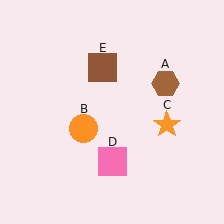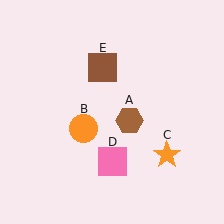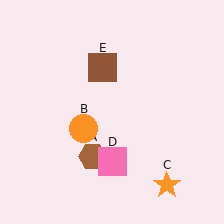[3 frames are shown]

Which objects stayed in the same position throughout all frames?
Orange circle (object B) and pink square (object D) and brown square (object E) remained stationary.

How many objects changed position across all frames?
2 objects changed position: brown hexagon (object A), orange star (object C).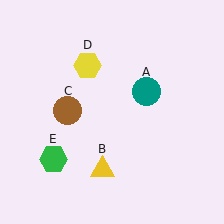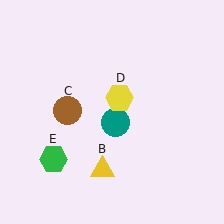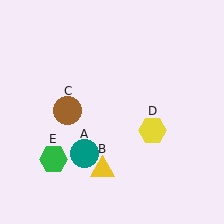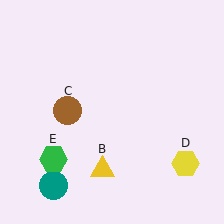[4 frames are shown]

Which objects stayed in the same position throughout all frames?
Yellow triangle (object B) and brown circle (object C) and green hexagon (object E) remained stationary.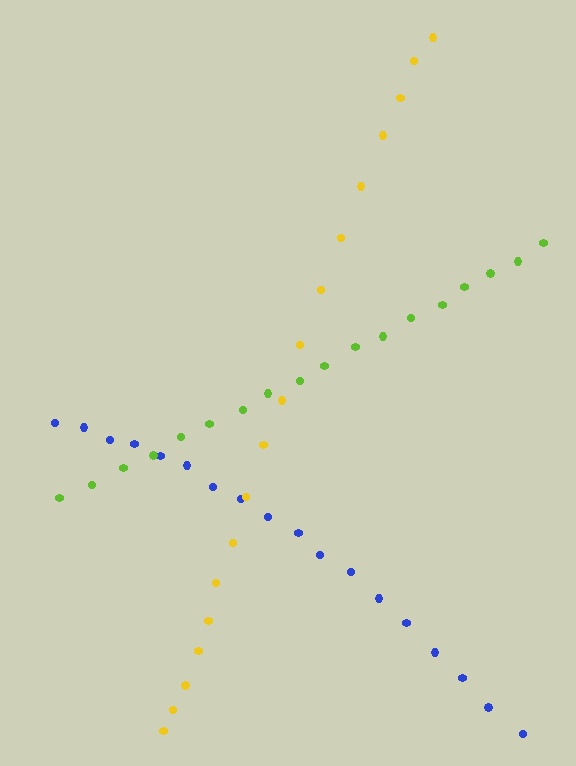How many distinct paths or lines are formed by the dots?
There are 3 distinct paths.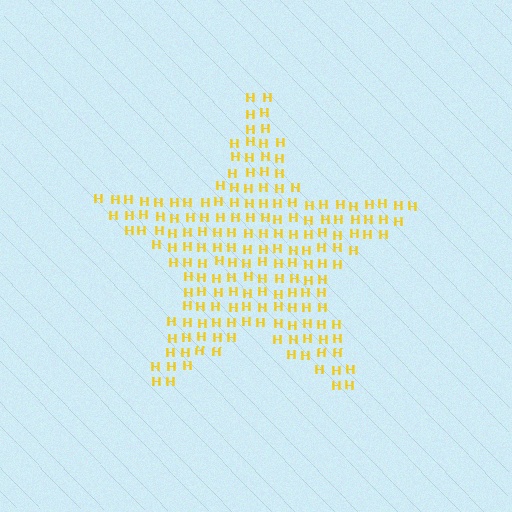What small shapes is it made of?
It is made of small letter H's.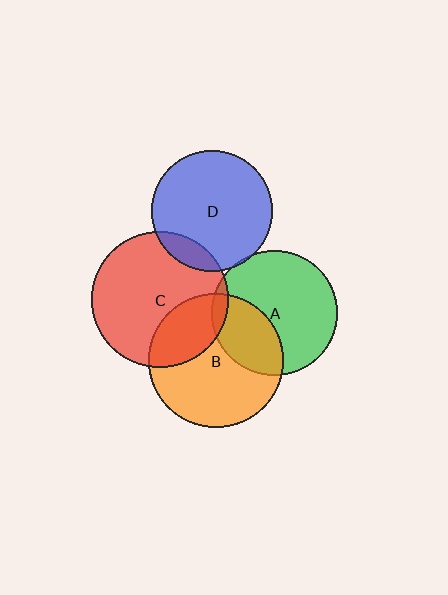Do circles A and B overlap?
Yes.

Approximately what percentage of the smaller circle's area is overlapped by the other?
Approximately 35%.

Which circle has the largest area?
Circle C (red).